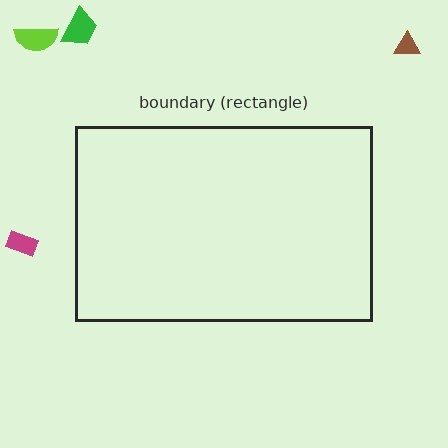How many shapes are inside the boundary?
0 inside, 4 outside.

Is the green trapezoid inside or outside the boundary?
Outside.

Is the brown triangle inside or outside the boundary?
Outside.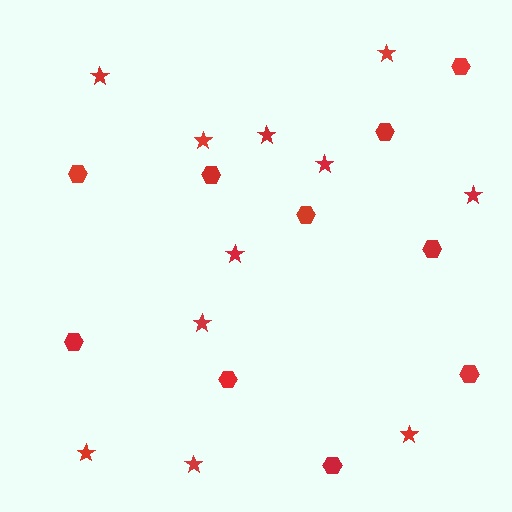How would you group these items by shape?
There are 2 groups: one group of stars (11) and one group of hexagons (10).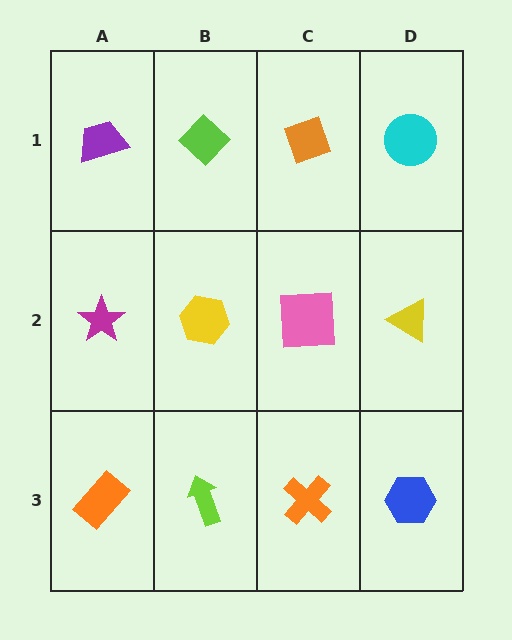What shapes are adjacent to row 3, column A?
A magenta star (row 2, column A), a lime arrow (row 3, column B).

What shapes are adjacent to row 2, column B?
A lime diamond (row 1, column B), a lime arrow (row 3, column B), a magenta star (row 2, column A), a pink square (row 2, column C).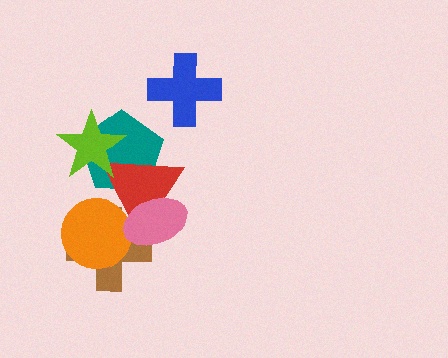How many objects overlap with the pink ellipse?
3 objects overlap with the pink ellipse.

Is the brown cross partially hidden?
Yes, it is partially covered by another shape.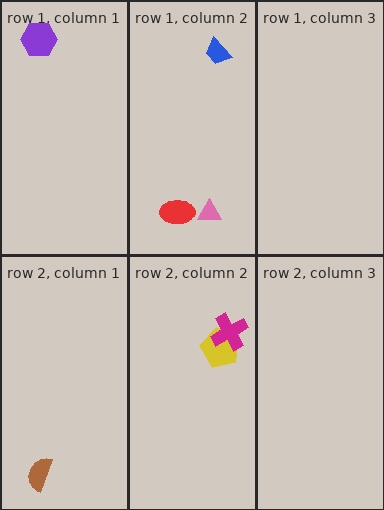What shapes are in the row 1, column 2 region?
The red ellipse, the blue trapezoid, the pink triangle.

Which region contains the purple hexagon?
The row 1, column 1 region.